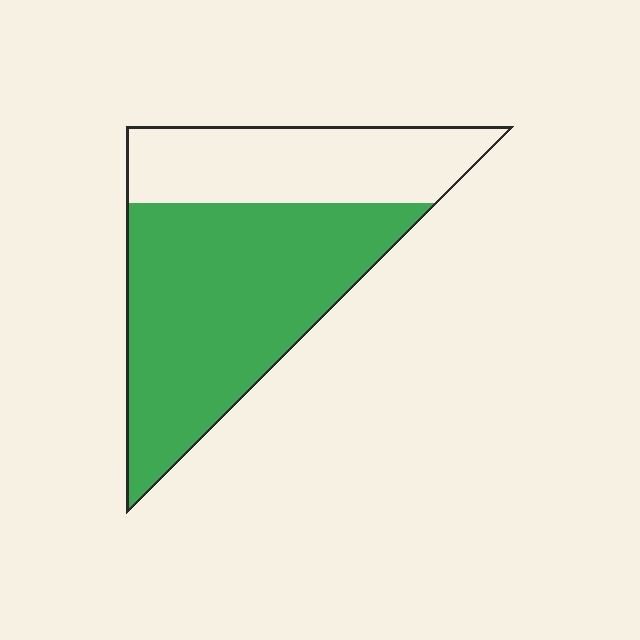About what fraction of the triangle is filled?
About five eighths (5/8).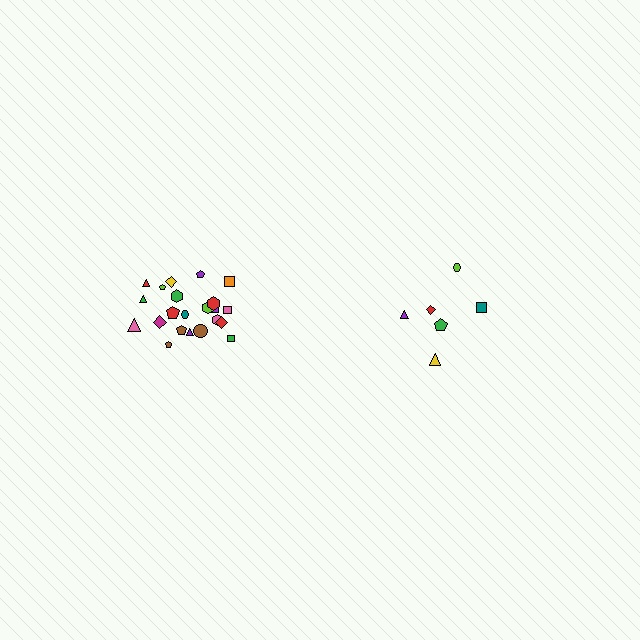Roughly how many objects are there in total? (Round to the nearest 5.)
Roughly 30 objects in total.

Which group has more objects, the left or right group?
The left group.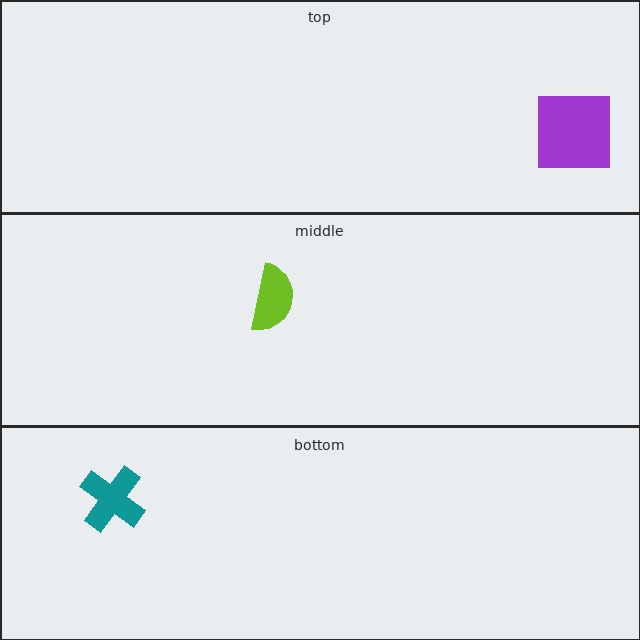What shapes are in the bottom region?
The teal cross.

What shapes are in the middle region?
The lime semicircle.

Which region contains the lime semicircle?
The middle region.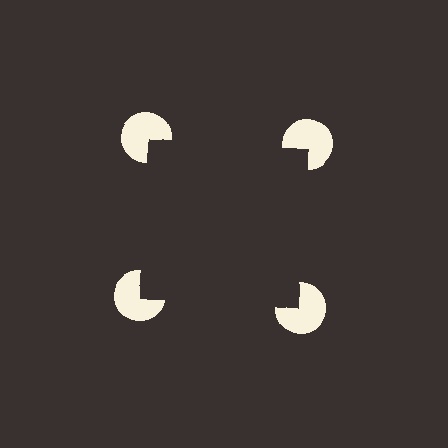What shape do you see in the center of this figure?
An illusory square — its edges are inferred from the aligned wedge cuts in the pac-man discs, not physically drawn.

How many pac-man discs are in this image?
There are 4 — one at each vertex of the illusory square.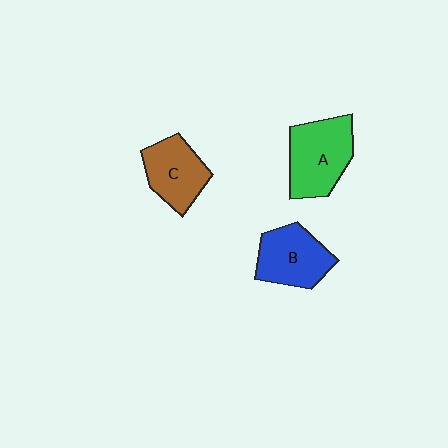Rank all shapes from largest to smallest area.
From largest to smallest: A (green), B (blue), C (brown).